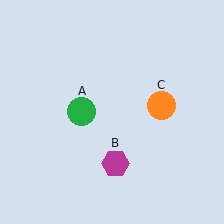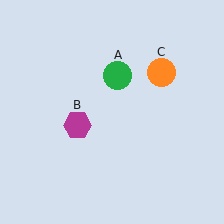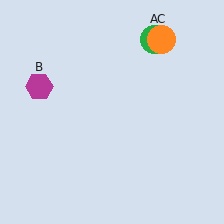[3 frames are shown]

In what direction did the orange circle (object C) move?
The orange circle (object C) moved up.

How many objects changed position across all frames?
3 objects changed position: green circle (object A), magenta hexagon (object B), orange circle (object C).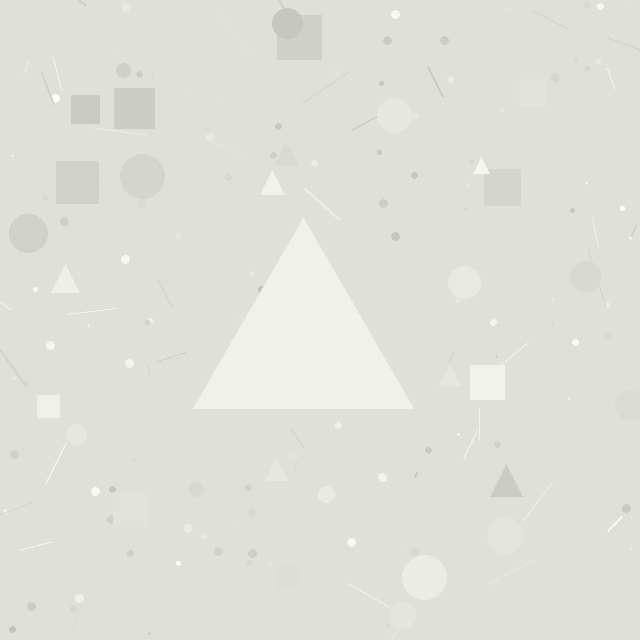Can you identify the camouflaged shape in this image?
The camouflaged shape is a triangle.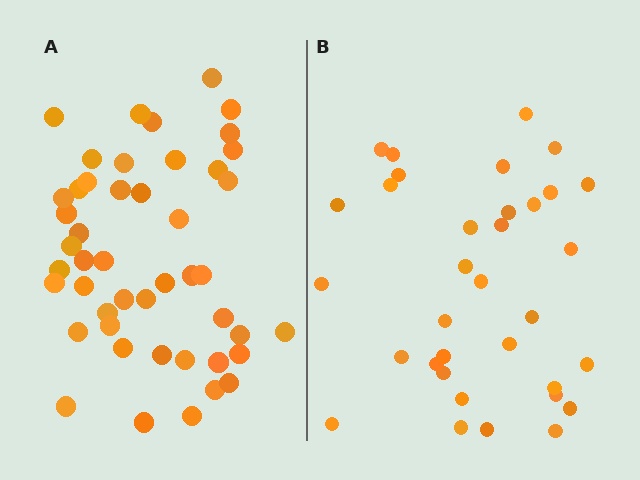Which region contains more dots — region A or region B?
Region A (the left region) has more dots.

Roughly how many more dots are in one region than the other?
Region A has approximately 15 more dots than region B.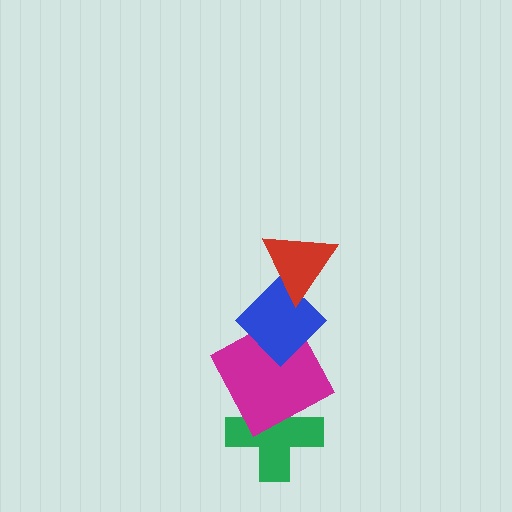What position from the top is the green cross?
The green cross is 4th from the top.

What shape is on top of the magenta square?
The blue diamond is on top of the magenta square.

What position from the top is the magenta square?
The magenta square is 3rd from the top.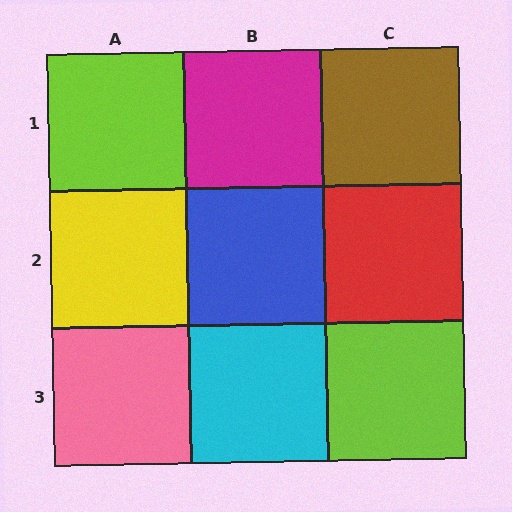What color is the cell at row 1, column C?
Brown.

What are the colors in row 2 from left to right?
Yellow, blue, red.